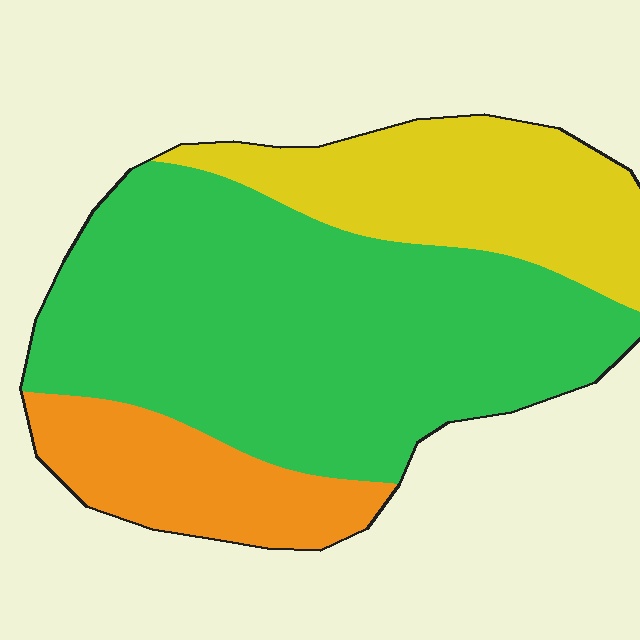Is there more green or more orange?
Green.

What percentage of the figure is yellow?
Yellow covers roughly 25% of the figure.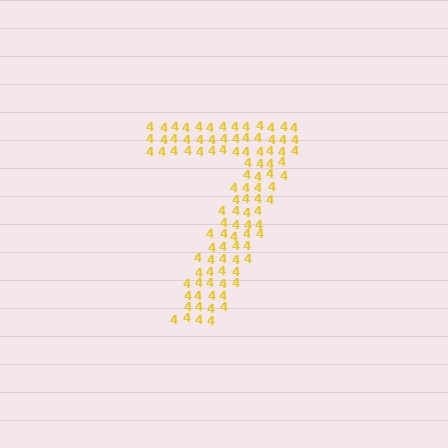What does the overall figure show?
The overall figure shows the digit 7.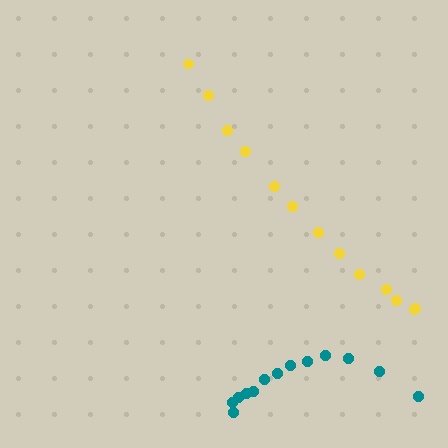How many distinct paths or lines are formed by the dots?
There are 2 distinct paths.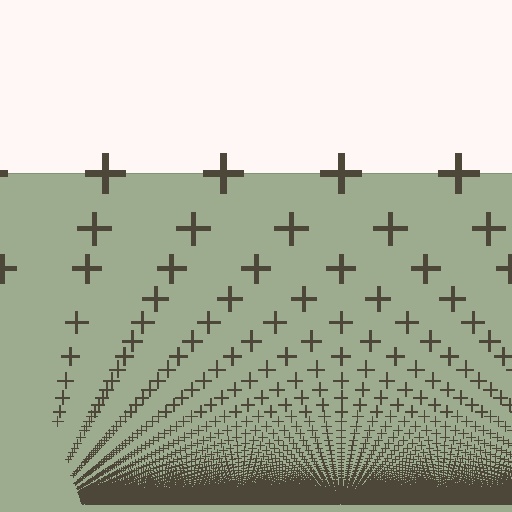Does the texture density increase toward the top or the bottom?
Density increases toward the bottom.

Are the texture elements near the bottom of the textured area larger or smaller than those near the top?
Smaller. The gradient is inverted — elements near the bottom are smaller and denser.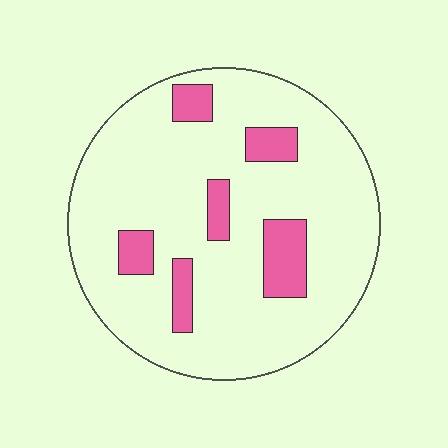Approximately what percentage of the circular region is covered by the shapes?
Approximately 15%.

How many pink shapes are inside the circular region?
6.